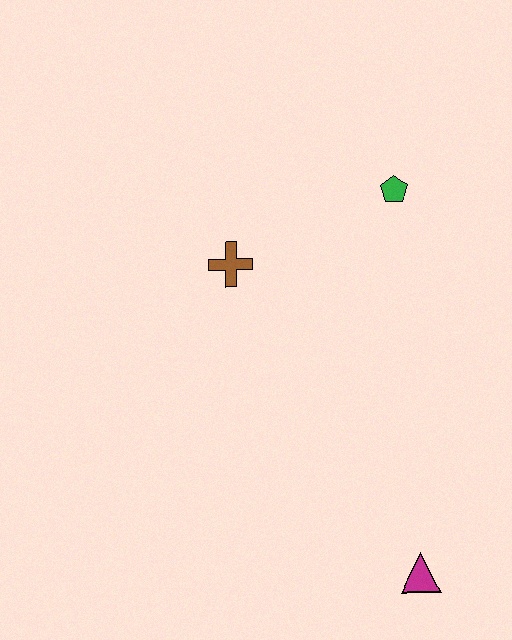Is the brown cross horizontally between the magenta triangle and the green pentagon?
No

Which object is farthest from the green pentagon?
The magenta triangle is farthest from the green pentagon.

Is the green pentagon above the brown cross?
Yes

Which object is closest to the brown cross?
The green pentagon is closest to the brown cross.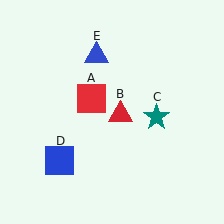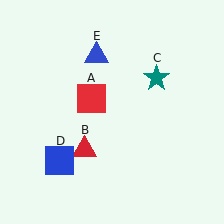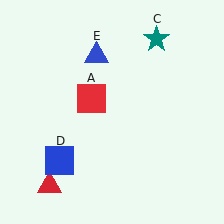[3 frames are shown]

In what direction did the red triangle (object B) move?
The red triangle (object B) moved down and to the left.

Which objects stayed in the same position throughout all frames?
Red square (object A) and blue square (object D) and blue triangle (object E) remained stationary.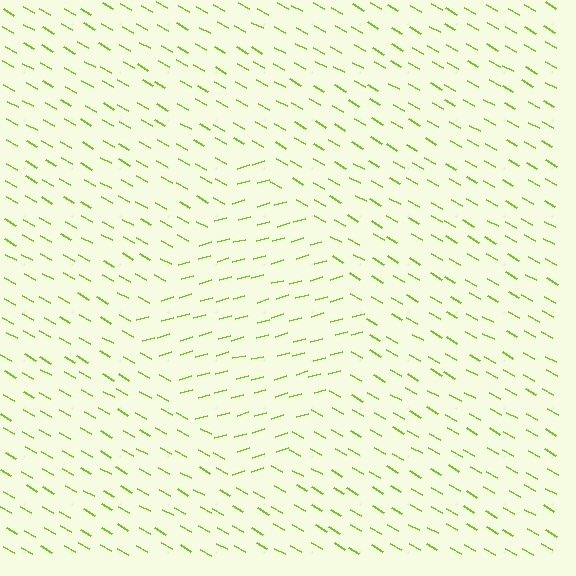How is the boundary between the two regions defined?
The boundary is defined purely by a change in line orientation (approximately 45 degrees difference). All lines are the same color and thickness.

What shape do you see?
I see a diamond.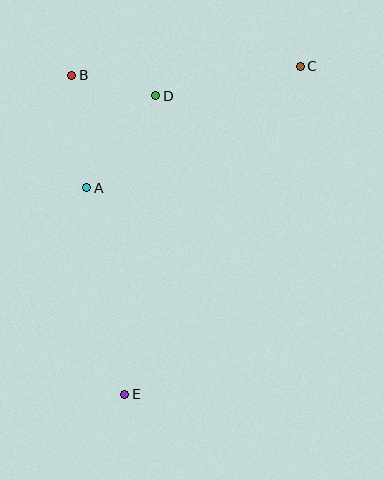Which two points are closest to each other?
Points B and D are closest to each other.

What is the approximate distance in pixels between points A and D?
The distance between A and D is approximately 115 pixels.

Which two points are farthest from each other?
Points C and E are farthest from each other.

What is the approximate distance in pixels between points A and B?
The distance between A and B is approximately 113 pixels.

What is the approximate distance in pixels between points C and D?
The distance between C and D is approximately 147 pixels.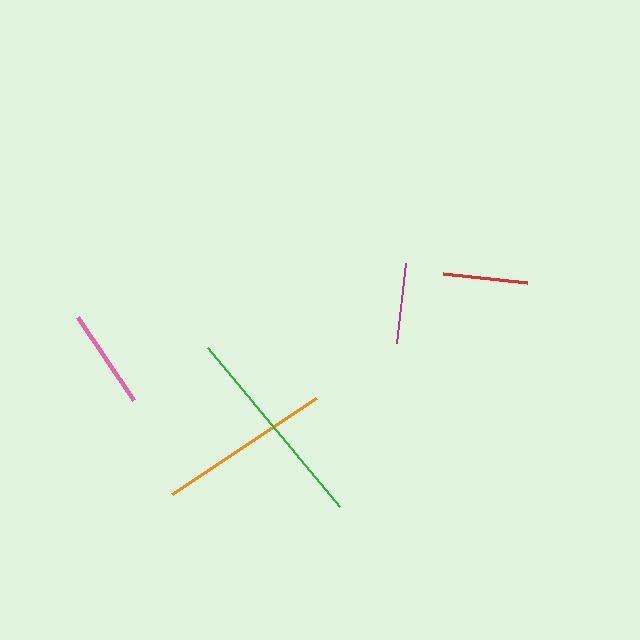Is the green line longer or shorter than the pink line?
The green line is longer than the pink line.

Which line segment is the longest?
The green line is the longest at approximately 206 pixels.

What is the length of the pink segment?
The pink segment is approximately 101 pixels long.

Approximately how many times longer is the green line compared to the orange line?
The green line is approximately 1.2 times the length of the orange line.